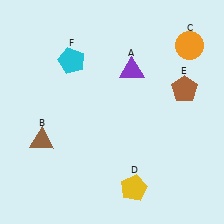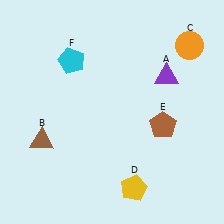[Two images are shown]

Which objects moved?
The objects that moved are: the purple triangle (A), the brown pentagon (E).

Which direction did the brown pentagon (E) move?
The brown pentagon (E) moved down.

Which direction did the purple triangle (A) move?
The purple triangle (A) moved right.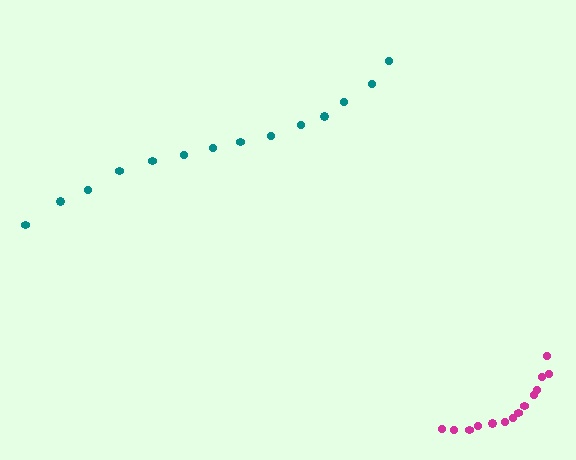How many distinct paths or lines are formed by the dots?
There are 2 distinct paths.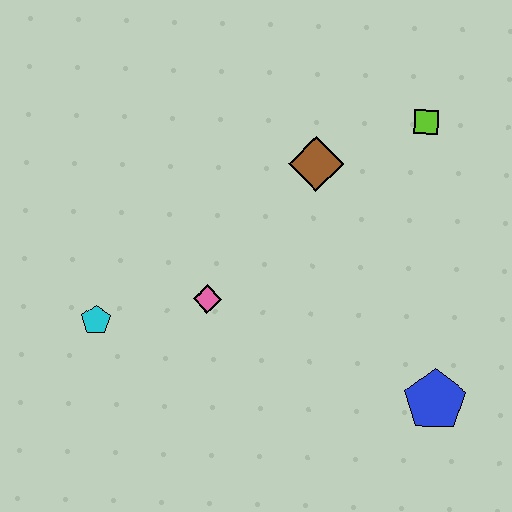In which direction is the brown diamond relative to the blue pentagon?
The brown diamond is above the blue pentagon.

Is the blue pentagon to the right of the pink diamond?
Yes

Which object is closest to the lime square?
The brown diamond is closest to the lime square.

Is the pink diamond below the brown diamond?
Yes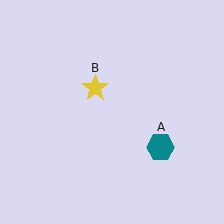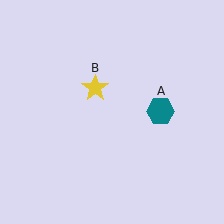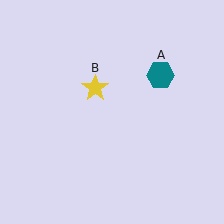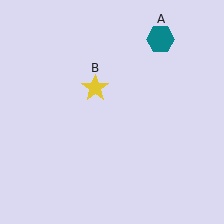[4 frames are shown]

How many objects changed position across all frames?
1 object changed position: teal hexagon (object A).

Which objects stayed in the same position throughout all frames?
Yellow star (object B) remained stationary.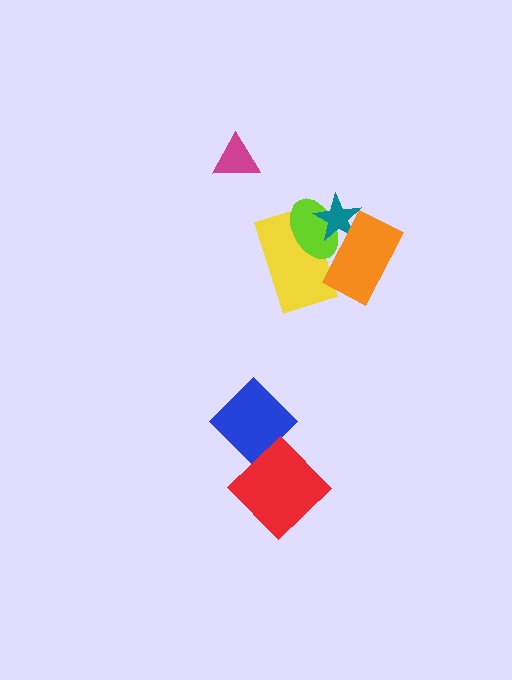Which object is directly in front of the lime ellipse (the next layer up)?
The teal star is directly in front of the lime ellipse.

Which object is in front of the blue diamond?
The red diamond is in front of the blue diamond.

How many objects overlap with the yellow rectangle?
3 objects overlap with the yellow rectangle.